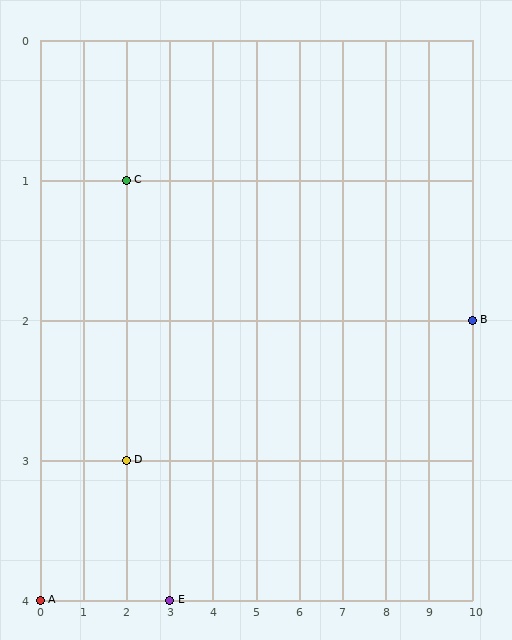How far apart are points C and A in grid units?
Points C and A are 2 columns and 3 rows apart (about 3.6 grid units diagonally).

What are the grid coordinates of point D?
Point D is at grid coordinates (2, 3).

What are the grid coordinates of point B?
Point B is at grid coordinates (10, 2).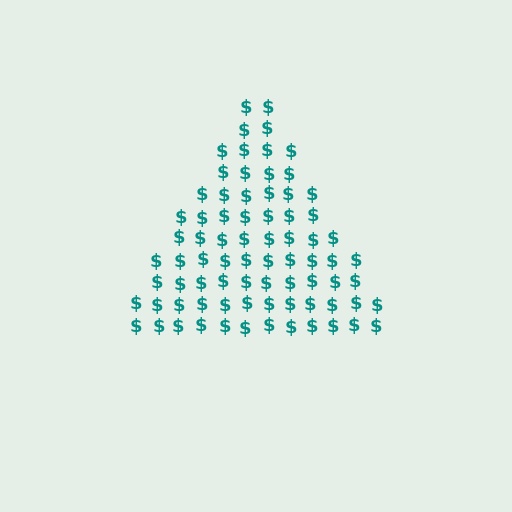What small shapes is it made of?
It is made of small dollar signs.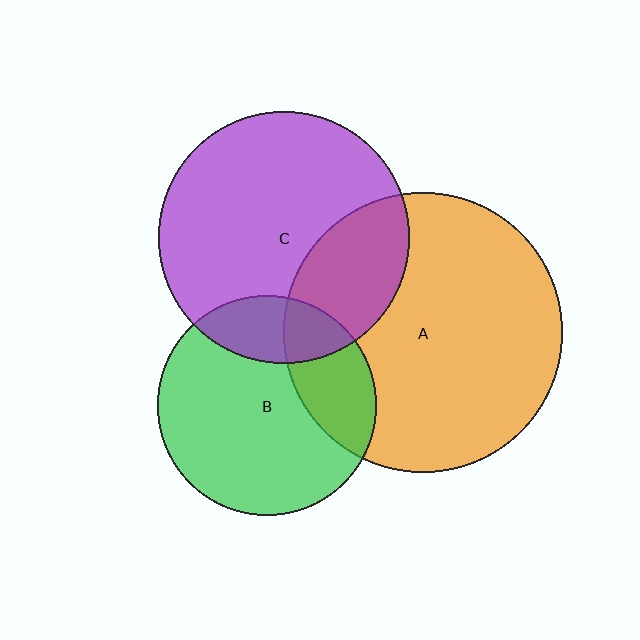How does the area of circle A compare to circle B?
Approximately 1.6 times.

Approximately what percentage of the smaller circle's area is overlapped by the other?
Approximately 30%.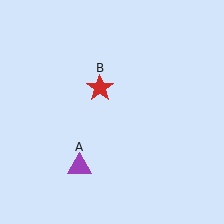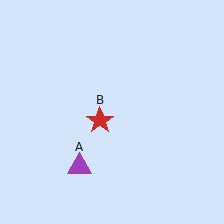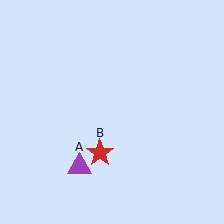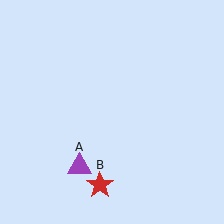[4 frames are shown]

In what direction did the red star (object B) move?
The red star (object B) moved down.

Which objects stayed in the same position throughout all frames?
Purple triangle (object A) remained stationary.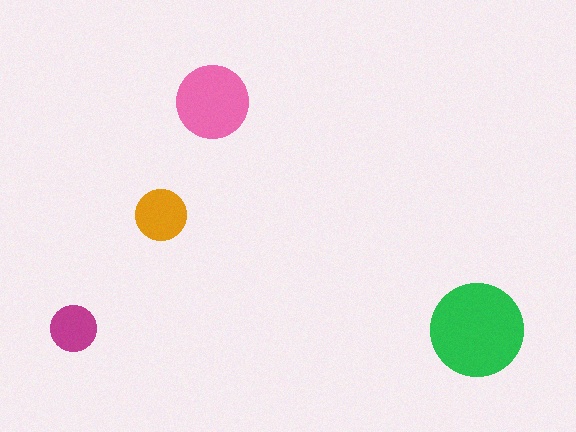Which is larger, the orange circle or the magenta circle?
The orange one.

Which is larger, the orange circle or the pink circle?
The pink one.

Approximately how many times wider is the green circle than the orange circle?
About 2 times wider.